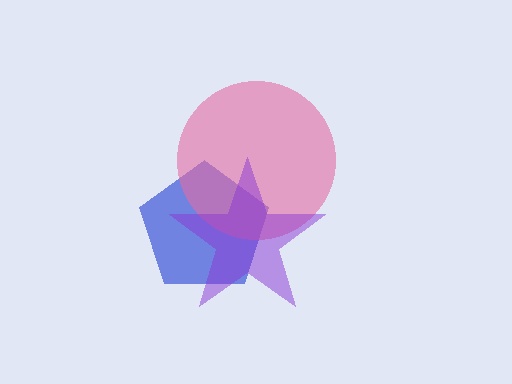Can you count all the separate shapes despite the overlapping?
Yes, there are 3 separate shapes.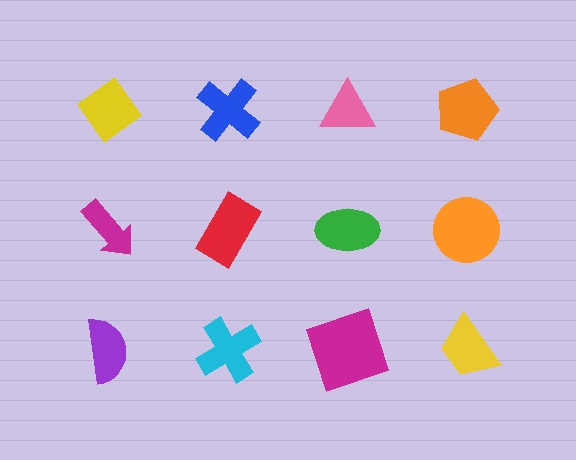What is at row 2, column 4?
An orange circle.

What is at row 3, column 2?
A cyan cross.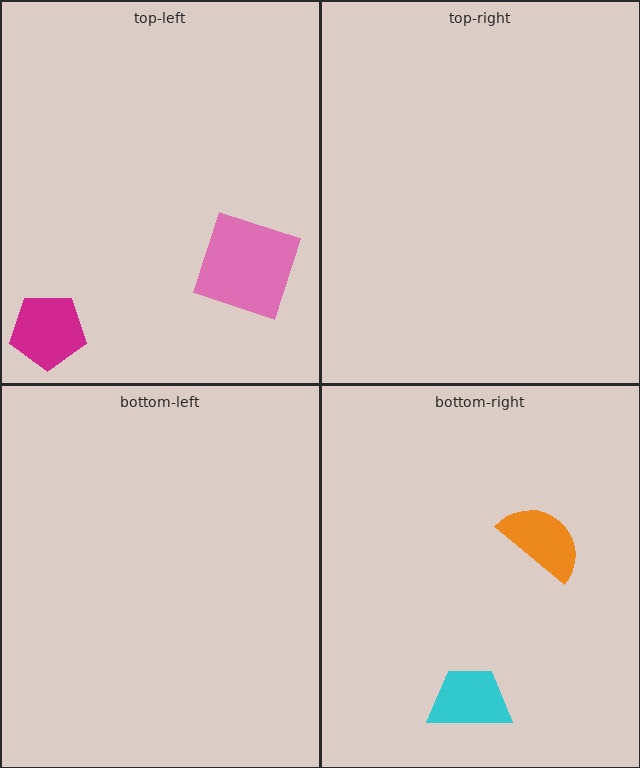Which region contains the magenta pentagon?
The top-left region.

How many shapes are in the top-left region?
2.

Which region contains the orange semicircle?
The bottom-right region.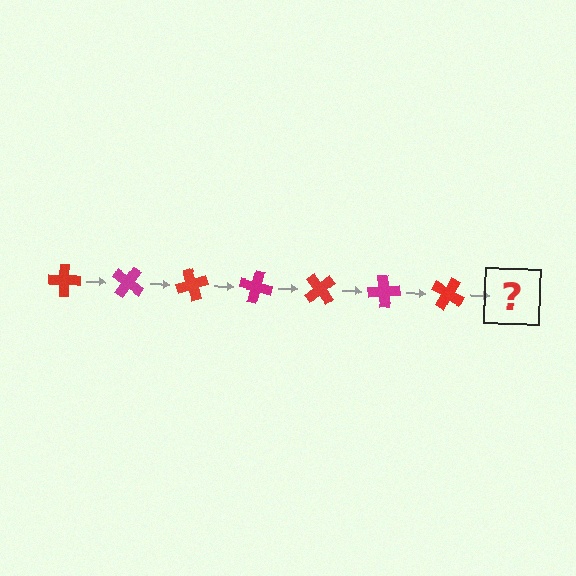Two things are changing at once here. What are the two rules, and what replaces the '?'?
The two rules are that it rotates 35 degrees each step and the color cycles through red and magenta. The '?' should be a magenta cross, rotated 245 degrees from the start.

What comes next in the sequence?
The next element should be a magenta cross, rotated 245 degrees from the start.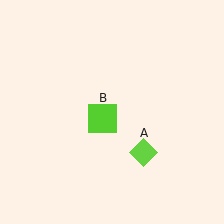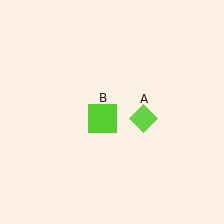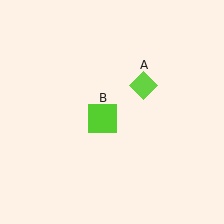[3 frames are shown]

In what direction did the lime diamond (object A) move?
The lime diamond (object A) moved up.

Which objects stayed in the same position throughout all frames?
Lime square (object B) remained stationary.